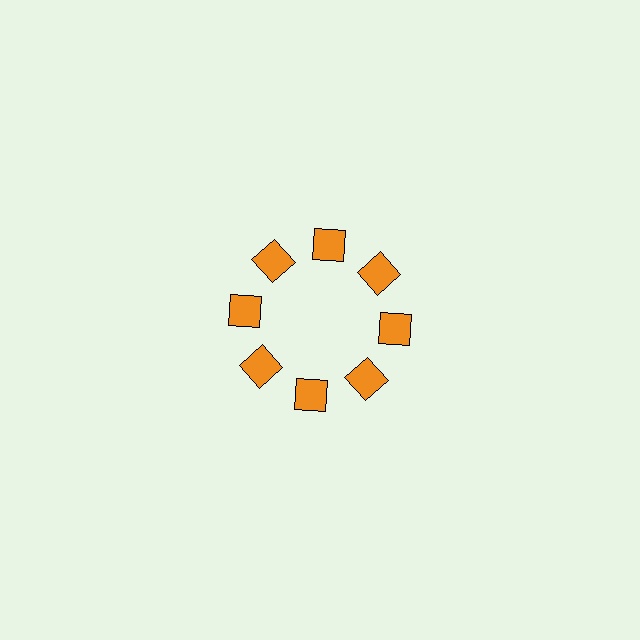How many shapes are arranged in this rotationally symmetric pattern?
There are 8 shapes, arranged in 8 groups of 1.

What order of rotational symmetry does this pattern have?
This pattern has 8-fold rotational symmetry.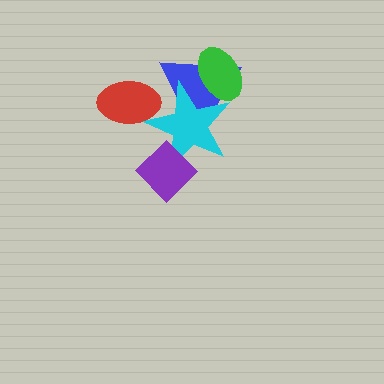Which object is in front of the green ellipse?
The cyan star is in front of the green ellipse.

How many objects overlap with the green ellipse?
2 objects overlap with the green ellipse.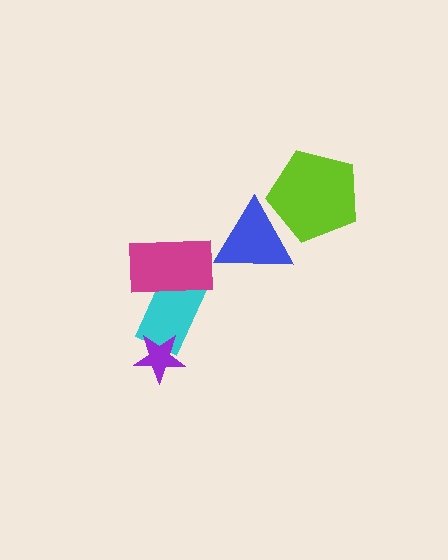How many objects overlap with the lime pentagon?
1 object overlaps with the lime pentagon.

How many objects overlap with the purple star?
1 object overlaps with the purple star.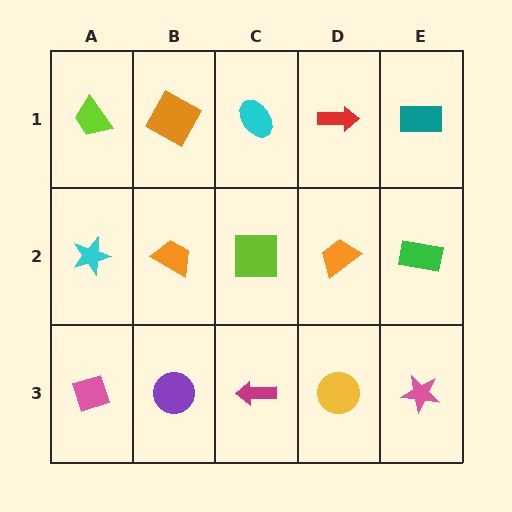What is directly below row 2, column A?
A pink diamond.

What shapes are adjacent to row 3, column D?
An orange trapezoid (row 2, column D), a magenta arrow (row 3, column C), a pink star (row 3, column E).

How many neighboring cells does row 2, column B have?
4.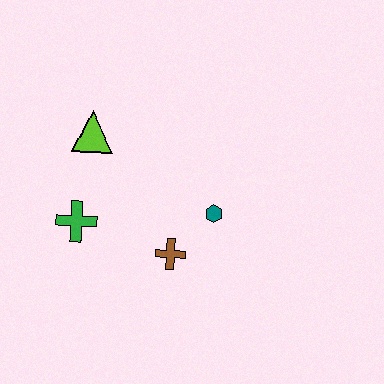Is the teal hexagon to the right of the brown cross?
Yes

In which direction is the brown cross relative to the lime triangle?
The brown cross is below the lime triangle.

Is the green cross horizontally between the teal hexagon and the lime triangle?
No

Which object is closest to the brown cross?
The teal hexagon is closest to the brown cross.